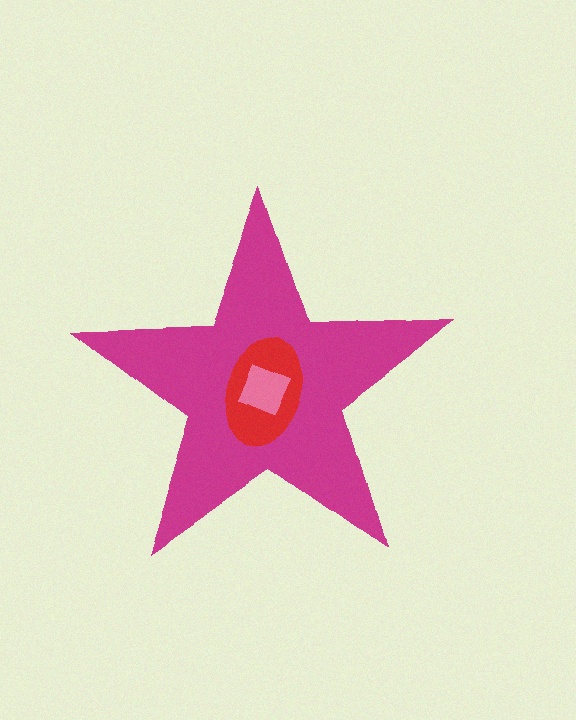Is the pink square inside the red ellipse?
Yes.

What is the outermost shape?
The magenta star.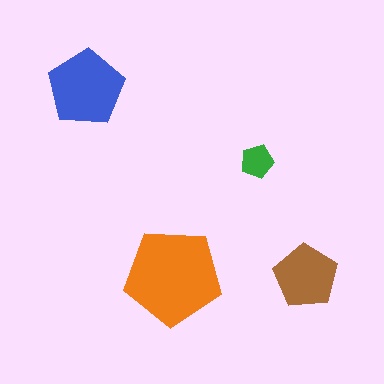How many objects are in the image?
There are 4 objects in the image.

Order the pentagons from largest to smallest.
the orange one, the blue one, the brown one, the green one.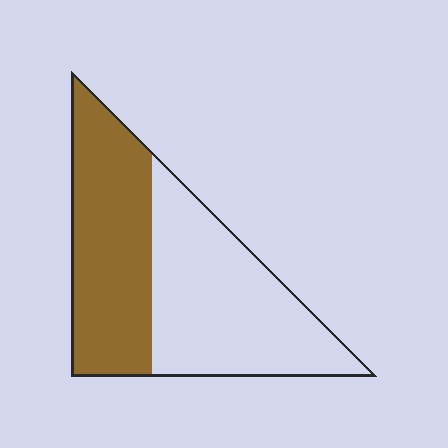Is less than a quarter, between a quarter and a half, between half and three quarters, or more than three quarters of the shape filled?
Between a quarter and a half.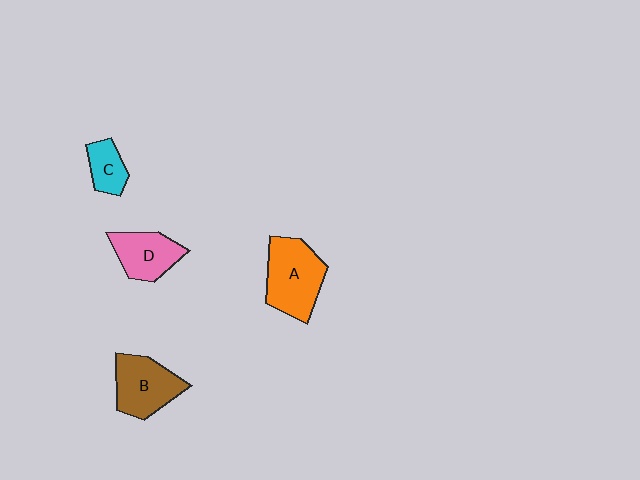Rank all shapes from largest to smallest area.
From largest to smallest: A (orange), B (brown), D (pink), C (cyan).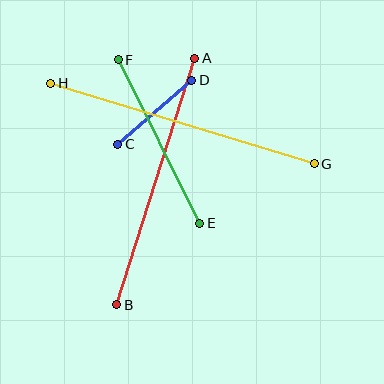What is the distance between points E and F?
The distance is approximately 183 pixels.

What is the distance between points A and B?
The distance is approximately 259 pixels.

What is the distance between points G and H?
The distance is approximately 275 pixels.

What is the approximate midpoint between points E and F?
The midpoint is at approximately (159, 142) pixels.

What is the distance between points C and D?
The distance is approximately 98 pixels.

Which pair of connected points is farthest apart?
Points G and H are farthest apart.